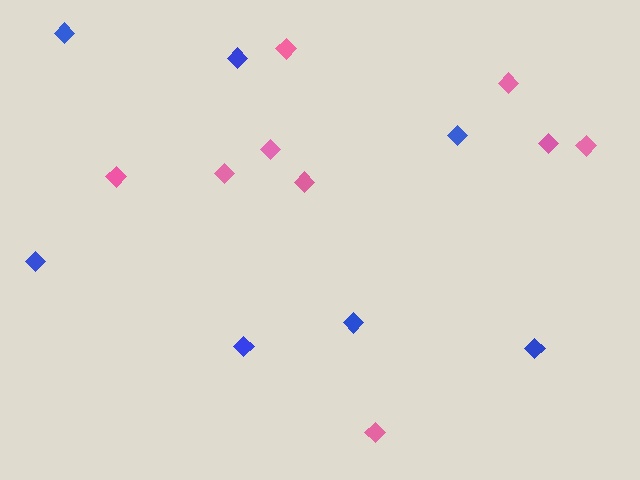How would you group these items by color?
There are 2 groups: one group of pink diamonds (9) and one group of blue diamonds (7).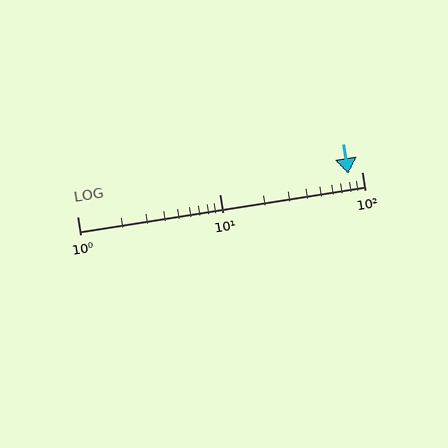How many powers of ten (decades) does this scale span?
The scale spans 2 decades, from 1 to 100.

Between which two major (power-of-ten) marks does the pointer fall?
The pointer is between 10 and 100.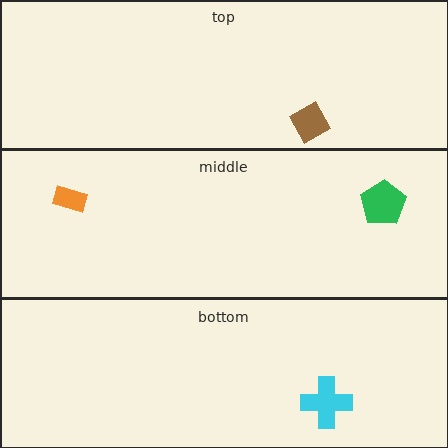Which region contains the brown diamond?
The top region.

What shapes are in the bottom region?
The cyan cross.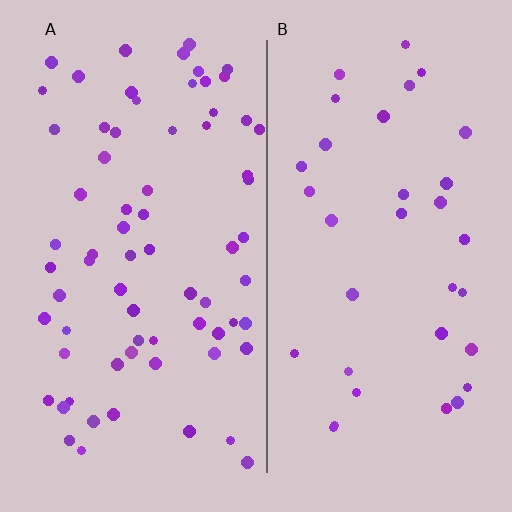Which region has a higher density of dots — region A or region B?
A (the left).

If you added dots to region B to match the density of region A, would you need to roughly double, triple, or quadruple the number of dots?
Approximately double.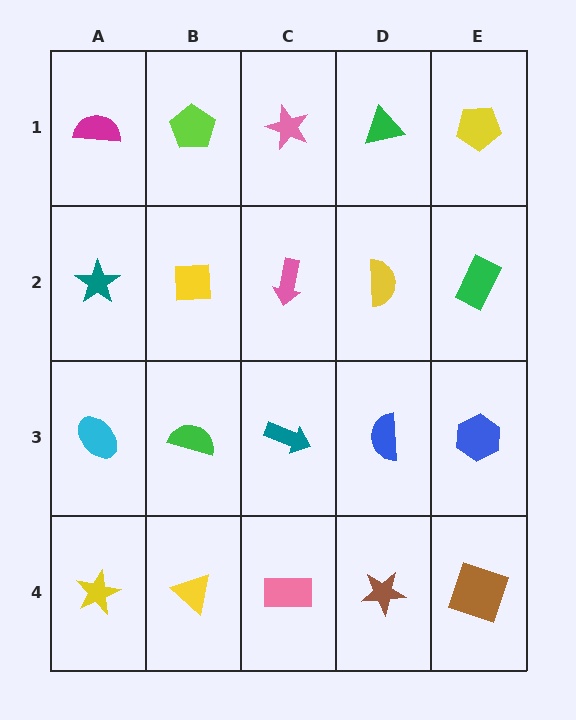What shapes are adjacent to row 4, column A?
A cyan ellipse (row 3, column A), a yellow triangle (row 4, column B).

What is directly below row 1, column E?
A green rectangle.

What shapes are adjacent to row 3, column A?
A teal star (row 2, column A), a yellow star (row 4, column A), a green semicircle (row 3, column B).